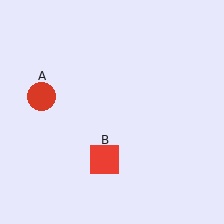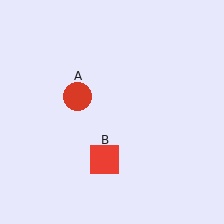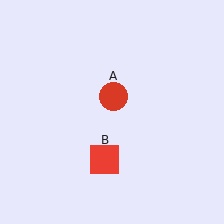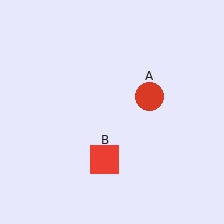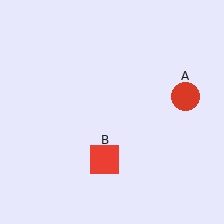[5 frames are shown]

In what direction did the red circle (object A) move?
The red circle (object A) moved right.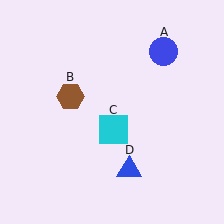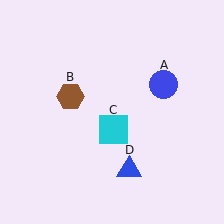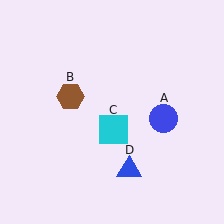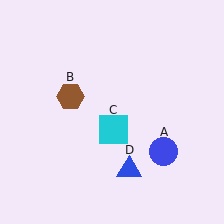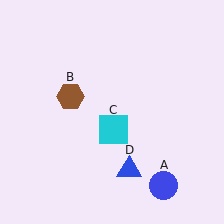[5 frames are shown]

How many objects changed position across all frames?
1 object changed position: blue circle (object A).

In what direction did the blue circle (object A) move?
The blue circle (object A) moved down.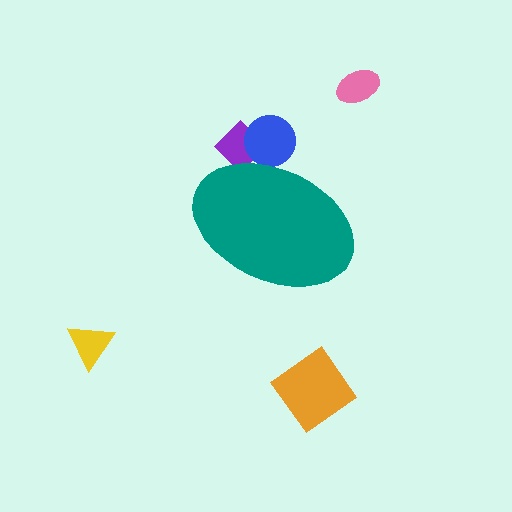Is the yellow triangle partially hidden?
No, the yellow triangle is fully visible.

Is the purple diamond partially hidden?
Yes, the purple diamond is partially hidden behind the teal ellipse.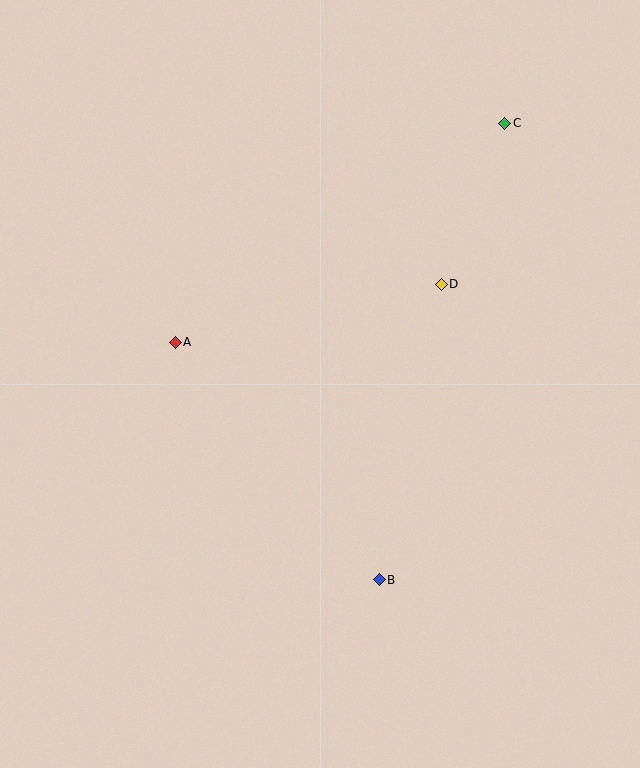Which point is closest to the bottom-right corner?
Point B is closest to the bottom-right corner.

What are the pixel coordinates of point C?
Point C is at (505, 123).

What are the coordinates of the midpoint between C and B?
The midpoint between C and B is at (442, 351).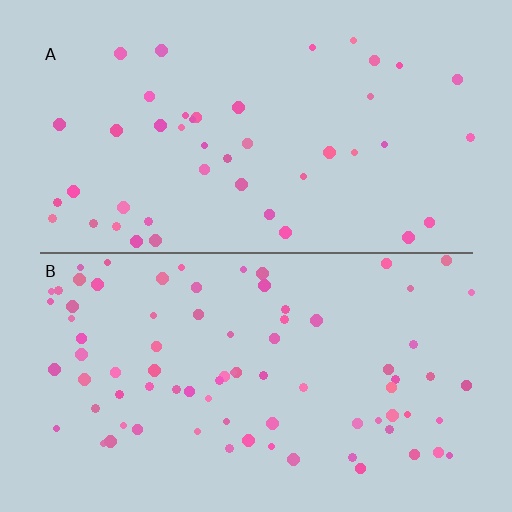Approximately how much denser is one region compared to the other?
Approximately 1.8× — region B over region A.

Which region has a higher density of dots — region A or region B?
B (the bottom).